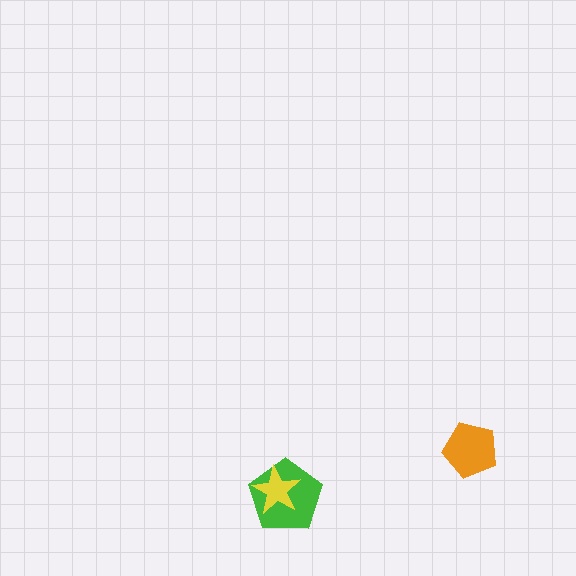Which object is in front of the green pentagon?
The yellow star is in front of the green pentagon.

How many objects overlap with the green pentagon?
1 object overlaps with the green pentagon.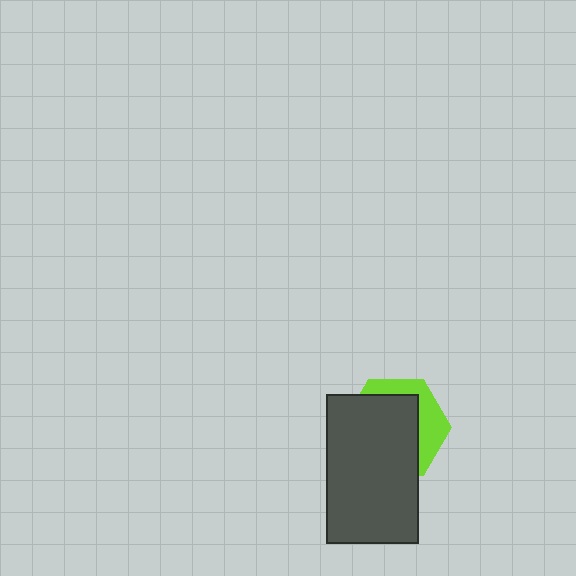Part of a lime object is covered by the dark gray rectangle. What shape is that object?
It is a hexagon.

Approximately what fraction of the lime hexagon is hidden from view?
Roughly 68% of the lime hexagon is hidden behind the dark gray rectangle.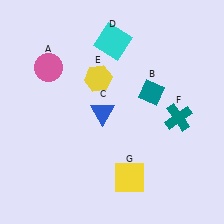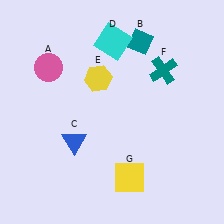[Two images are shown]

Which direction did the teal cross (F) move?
The teal cross (F) moved up.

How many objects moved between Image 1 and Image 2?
3 objects moved between the two images.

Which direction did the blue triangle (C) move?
The blue triangle (C) moved down.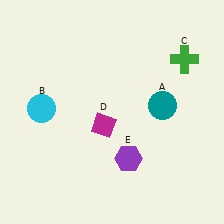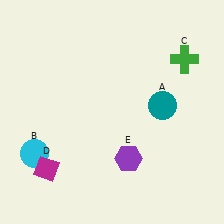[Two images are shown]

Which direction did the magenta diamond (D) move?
The magenta diamond (D) moved left.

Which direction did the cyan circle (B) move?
The cyan circle (B) moved down.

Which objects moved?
The objects that moved are: the cyan circle (B), the magenta diamond (D).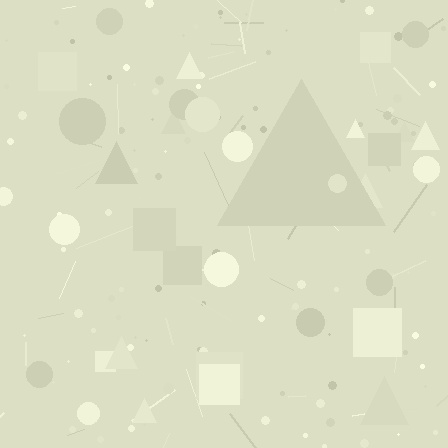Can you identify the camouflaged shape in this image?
The camouflaged shape is a triangle.